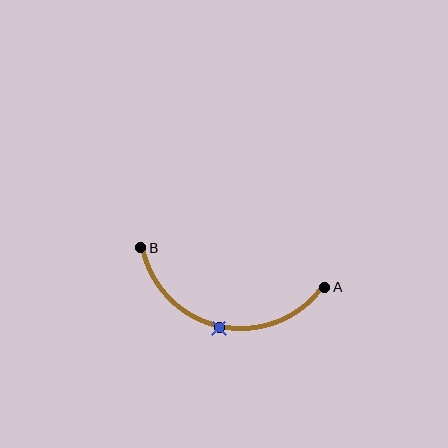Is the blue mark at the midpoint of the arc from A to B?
Yes. The blue mark lies on the arc at equal arc-length from both A and B — it is the arc midpoint.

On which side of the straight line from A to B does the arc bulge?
The arc bulges below the straight line connecting A and B.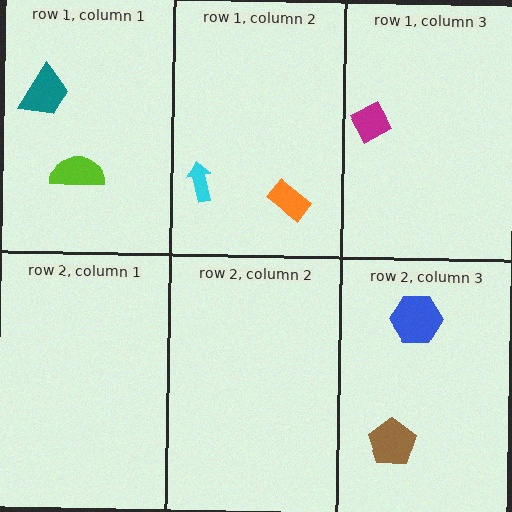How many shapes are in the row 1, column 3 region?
1.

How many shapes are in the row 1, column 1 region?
2.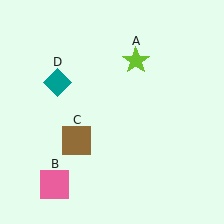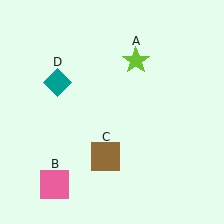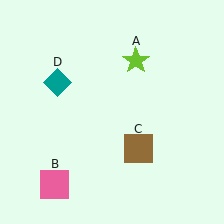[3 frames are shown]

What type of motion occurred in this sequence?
The brown square (object C) rotated counterclockwise around the center of the scene.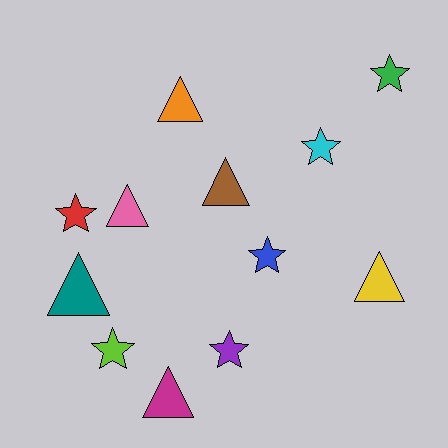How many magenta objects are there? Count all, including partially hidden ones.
There is 1 magenta object.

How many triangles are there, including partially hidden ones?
There are 6 triangles.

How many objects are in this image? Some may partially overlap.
There are 12 objects.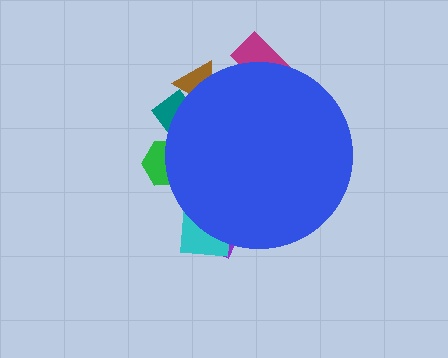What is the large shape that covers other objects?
A blue circle.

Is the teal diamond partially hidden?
Yes, the teal diamond is partially hidden behind the blue circle.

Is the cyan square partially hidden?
Yes, the cyan square is partially hidden behind the blue circle.